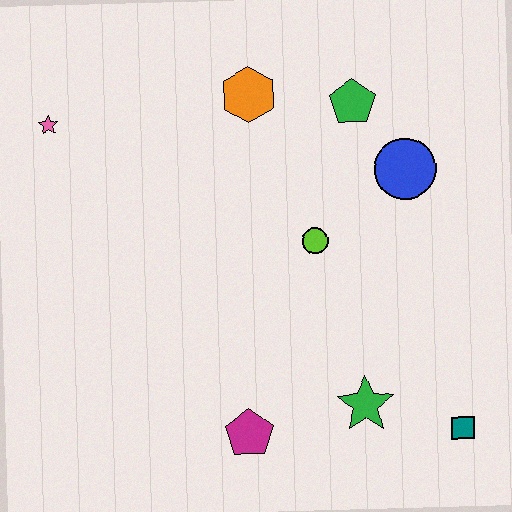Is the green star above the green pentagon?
No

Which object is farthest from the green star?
The pink star is farthest from the green star.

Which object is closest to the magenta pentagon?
The green star is closest to the magenta pentagon.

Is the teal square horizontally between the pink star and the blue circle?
No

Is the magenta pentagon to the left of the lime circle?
Yes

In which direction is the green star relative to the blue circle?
The green star is below the blue circle.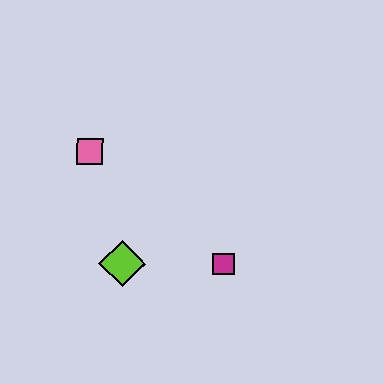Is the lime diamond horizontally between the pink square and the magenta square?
Yes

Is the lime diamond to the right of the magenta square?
No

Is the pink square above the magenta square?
Yes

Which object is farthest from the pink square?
The magenta square is farthest from the pink square.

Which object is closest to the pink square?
The lime diamond is closest to the pink square.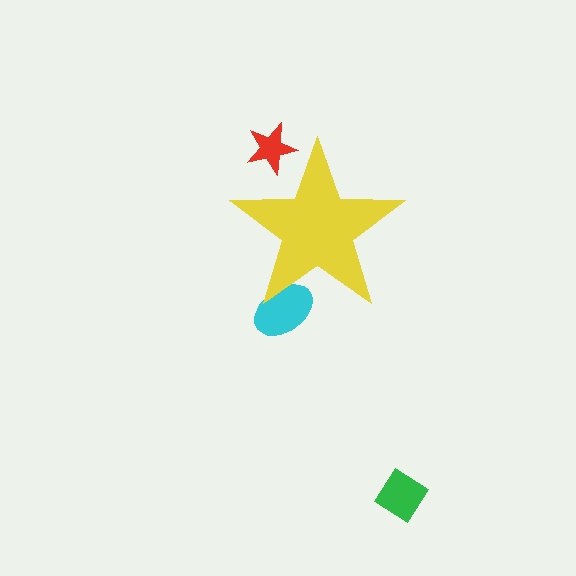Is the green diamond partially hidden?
No, the green diamond is fully visible.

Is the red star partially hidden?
Yes, the red star is partially hidden behind the yellow star.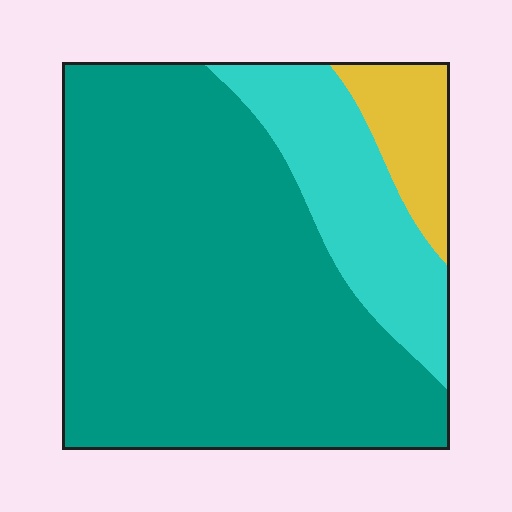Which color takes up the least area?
Yellow, at roughly 10%.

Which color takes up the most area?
Teal, at roughly 70%.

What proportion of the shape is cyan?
Cyan takes up about one fifth (1/5) of the shape.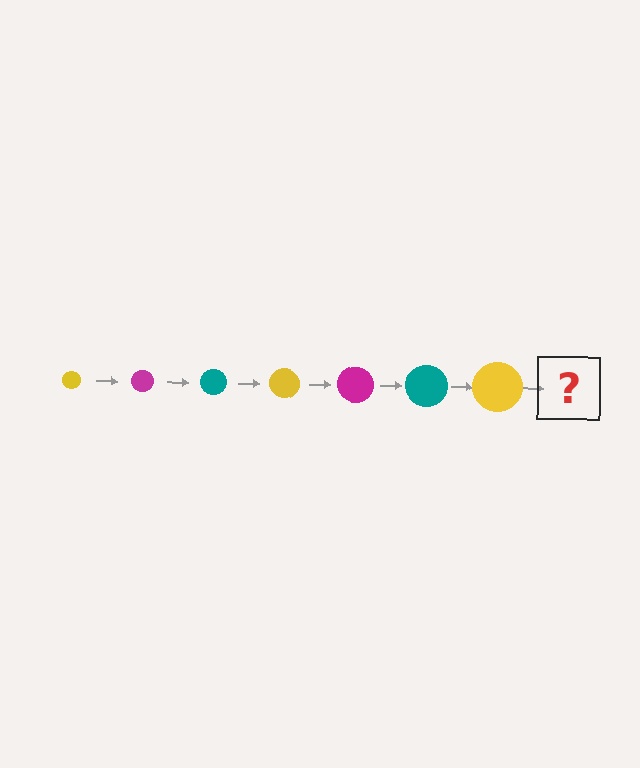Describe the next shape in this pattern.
It should be a magenta circle, larger than the previous one.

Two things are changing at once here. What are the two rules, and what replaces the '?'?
The two rules are that the circle grows larger each step and the color cycles through yellow, magenta, and teal. The '?' should be a magenta circle, larger than the previous one.